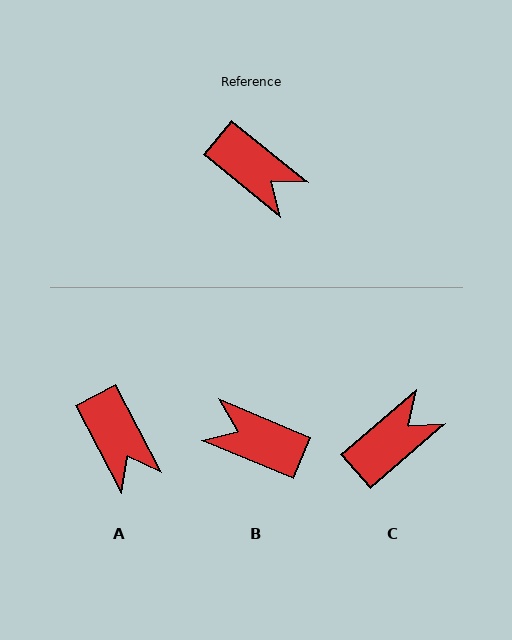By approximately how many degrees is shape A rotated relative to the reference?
Approximately 24 degrees clockwise.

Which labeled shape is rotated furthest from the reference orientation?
B, about 164 degrees away.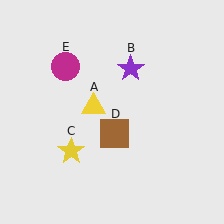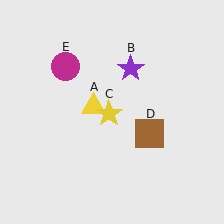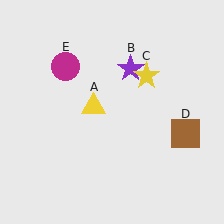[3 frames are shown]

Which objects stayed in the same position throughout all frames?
Yellow triangle (object A) and purple star (object B) and magenta circle (object E) remained stationary.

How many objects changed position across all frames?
2 objects changed position: yellow star (object C), brown square (object D).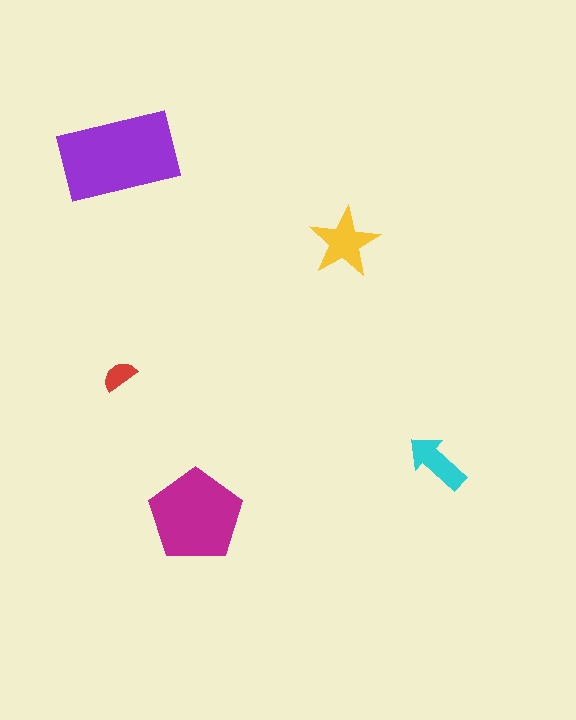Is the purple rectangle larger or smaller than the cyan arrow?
Larger.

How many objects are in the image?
There are 5 objects in the image.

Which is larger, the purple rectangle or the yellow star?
The purple rectangle.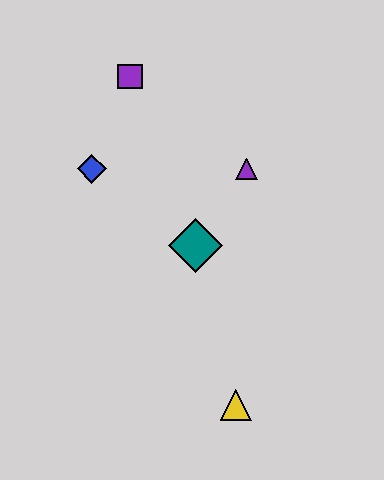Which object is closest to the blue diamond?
The purple square is closest to the blue diamond.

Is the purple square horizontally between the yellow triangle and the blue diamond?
Yes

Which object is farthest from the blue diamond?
The yellow triangle is farthest from the blue diamond.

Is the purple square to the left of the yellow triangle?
Yes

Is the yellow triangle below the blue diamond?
Yes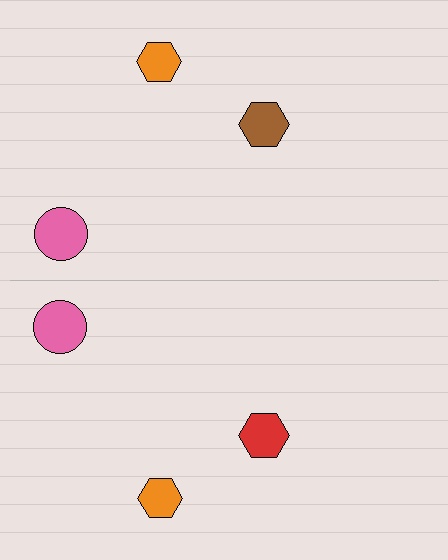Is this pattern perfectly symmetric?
No, the pattern is not perfectly symmetric. The red hexagon on the bottom side breaks the symmetry — its mirror counterpart is brown.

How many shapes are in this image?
There are 6 shapes in this image.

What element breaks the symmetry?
The red hexagon on the bottom side breaks the symmetry — its mirror counterpart is brown.